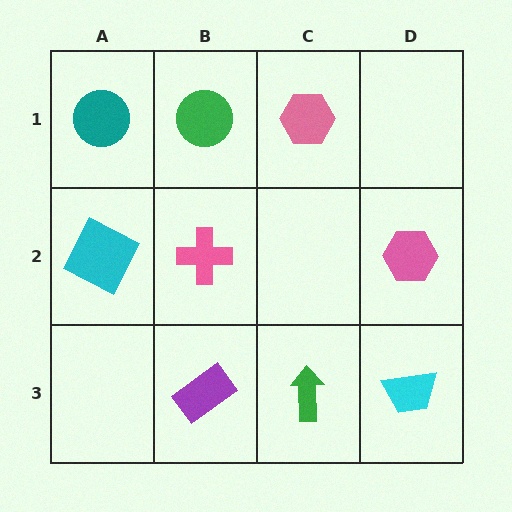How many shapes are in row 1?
3 shapes.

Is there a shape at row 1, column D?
No, that cell is empty.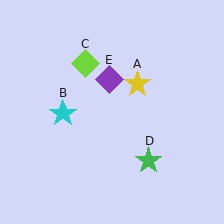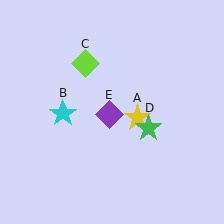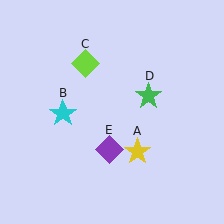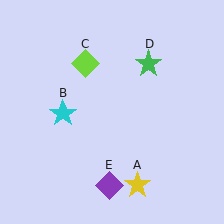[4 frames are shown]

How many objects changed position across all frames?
3 objects changed position: yellow star (object A), green star (object D), purple diamond (object E).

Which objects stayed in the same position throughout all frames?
Cyan star (object B) and lime diamond (object C) remained stationary.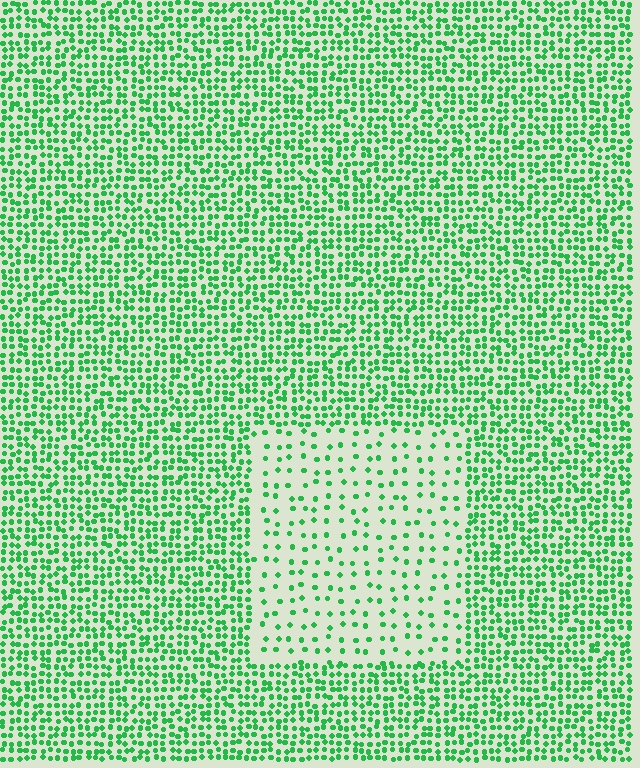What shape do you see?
I see a rectangle.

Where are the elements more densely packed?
The elements are more densely packed outside the rectangle boundary.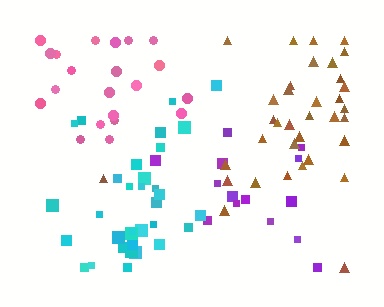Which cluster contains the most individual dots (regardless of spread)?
Brown (35).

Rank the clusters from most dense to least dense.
cyan, pink, purple, brown.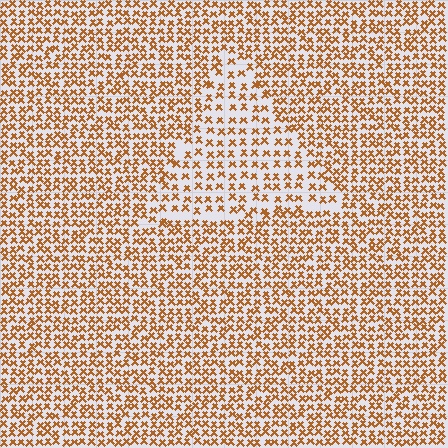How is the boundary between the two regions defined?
The boundary is defined by a change in element density (approximately 1.7x ratio). All elements are the same color, size, and shape.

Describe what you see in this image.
The image contains small brown elements arranged at two different densities. A triangle-shaped region is visible where the elements are less densely packed than the surrounding area.